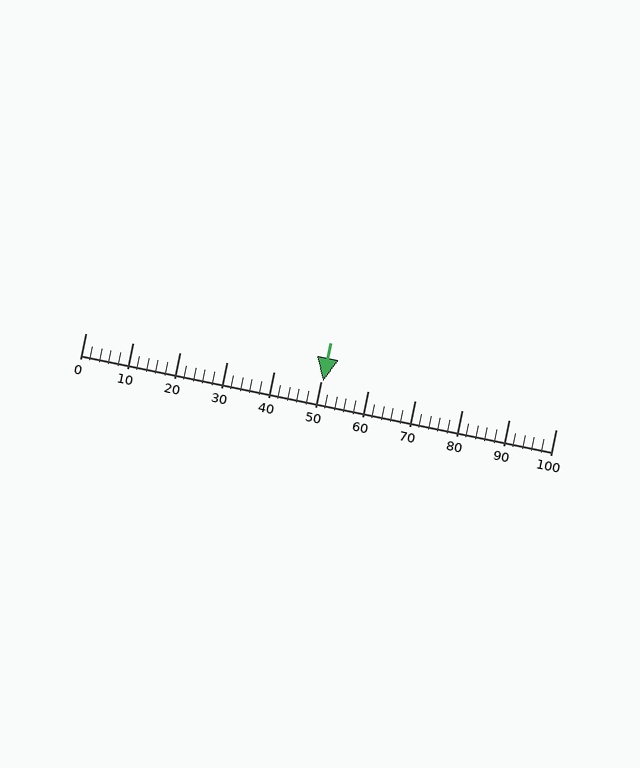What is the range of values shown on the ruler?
The ruler shows values from 0 to 100.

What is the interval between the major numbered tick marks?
The major tick marks are spaced 10 units apart.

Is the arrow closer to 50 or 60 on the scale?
The arrow is closer to 50.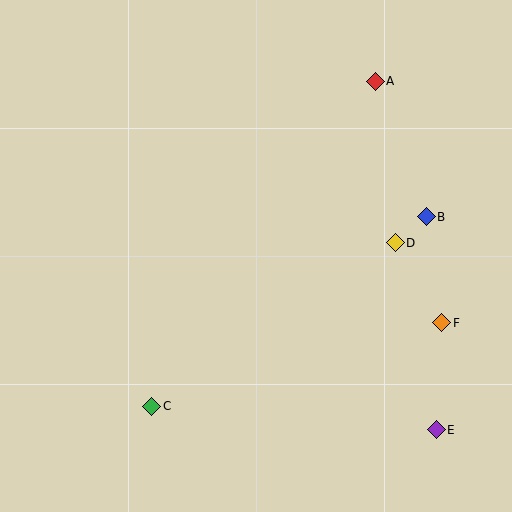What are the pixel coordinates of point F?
Point F is at (442, 323).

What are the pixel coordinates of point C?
Point C is at (152, 406).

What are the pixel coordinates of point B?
Point B is at (426, 217).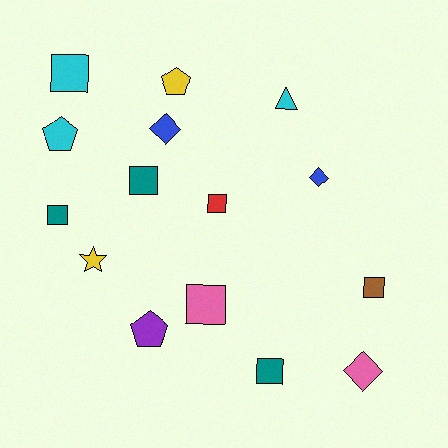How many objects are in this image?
There are 15 objects.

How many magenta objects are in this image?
There are no magenta objects.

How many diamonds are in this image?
There are 3 diamonds.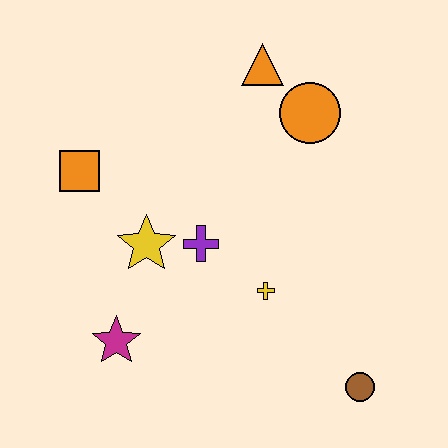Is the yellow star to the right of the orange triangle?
No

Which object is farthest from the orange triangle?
The brown circle is farthest from the orange triangle.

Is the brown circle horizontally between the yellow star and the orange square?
No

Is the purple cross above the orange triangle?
No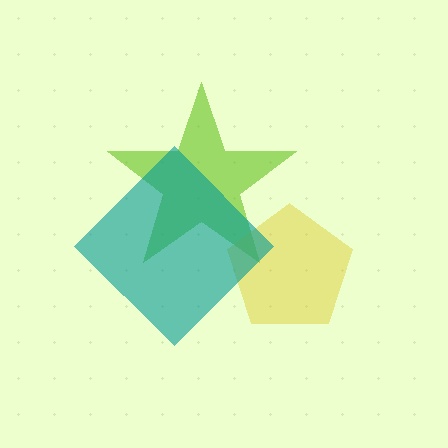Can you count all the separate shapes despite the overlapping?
Yes, there are 3 separate shapes.